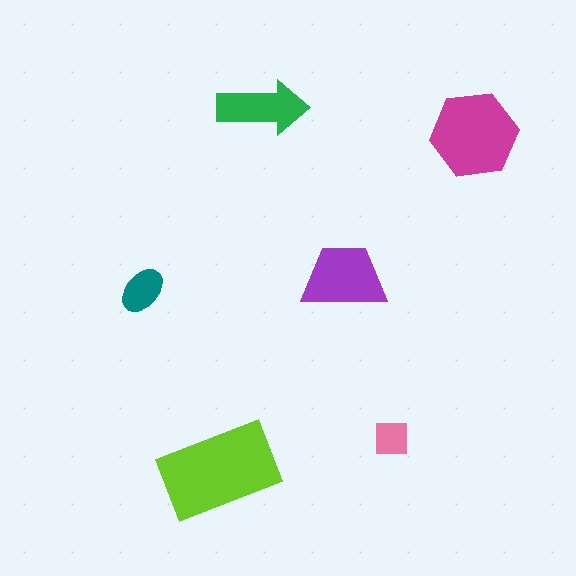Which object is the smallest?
The pink square.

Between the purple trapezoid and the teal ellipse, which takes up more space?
The purple trapezoid.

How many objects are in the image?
There are 6 objects in the image.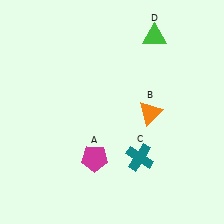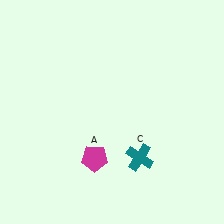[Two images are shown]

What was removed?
The green triangle (D), the orange triangle (B) were removed in Image 2.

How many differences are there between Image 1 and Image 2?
There are 2 differences between the two images.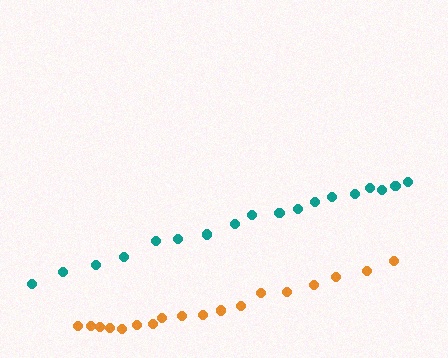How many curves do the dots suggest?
There are 2 distinct paths.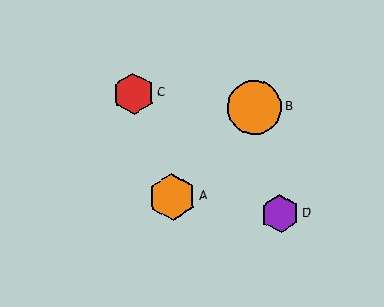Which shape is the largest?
The orange circle (labeled B) is the largest.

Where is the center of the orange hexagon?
The center of the orange hexagon is at (172, 197).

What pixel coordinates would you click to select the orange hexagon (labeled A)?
Click at (172, 197) to select the orange hexagon A.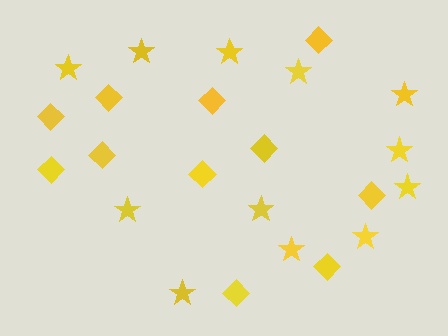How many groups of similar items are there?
There are 2 groups: one group of stars (12) and one group of diamonds (11).